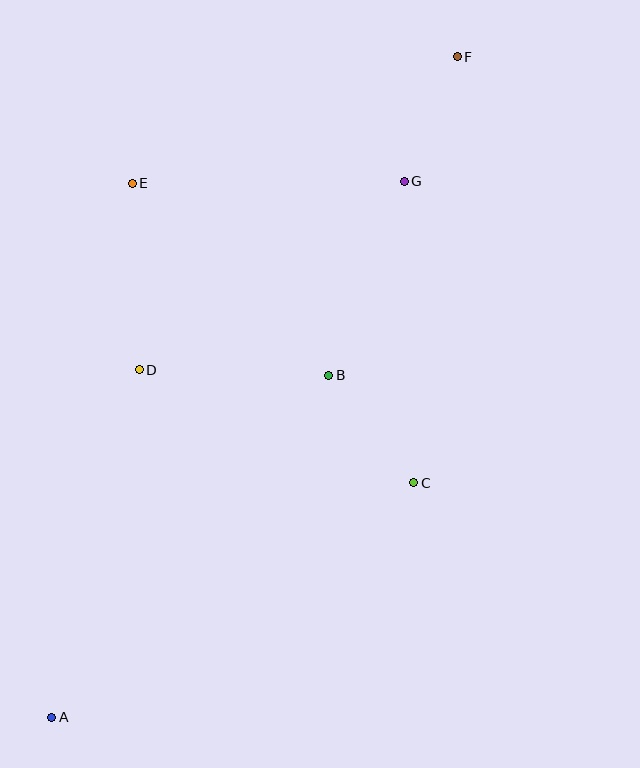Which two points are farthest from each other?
Points A and F are farthest from each other.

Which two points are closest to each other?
Points F and G are closest to each other.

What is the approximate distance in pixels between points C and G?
The distance between C and G is approximately 302 pixels.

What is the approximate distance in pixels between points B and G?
The distance between B and G is approximately 208 pixels.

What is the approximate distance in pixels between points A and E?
The distance between A and E is approximately 540 pixels.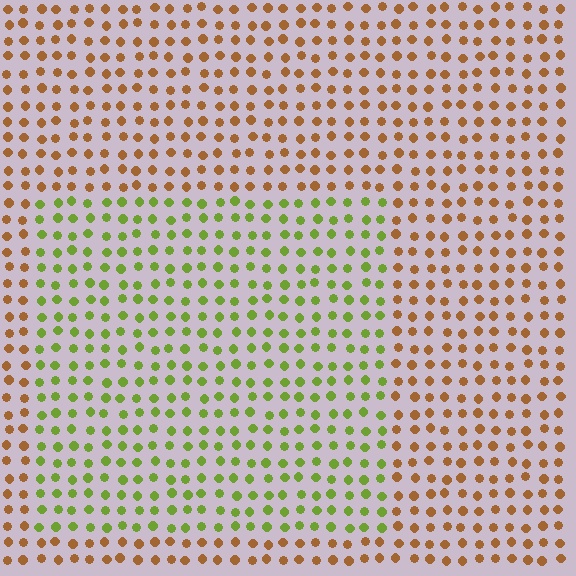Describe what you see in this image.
The image is filled with small brown elements in a uniform arrangement. A rectangle-shaped region is visible where the elements are tinted to a slightly different hue, forming a subtle color boundary.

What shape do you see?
I see a rectangle.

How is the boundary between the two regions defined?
The boundary is defined purely by a slight shift in hue (about 61 degrees). Spacing, size, and orientation are identical on both sides.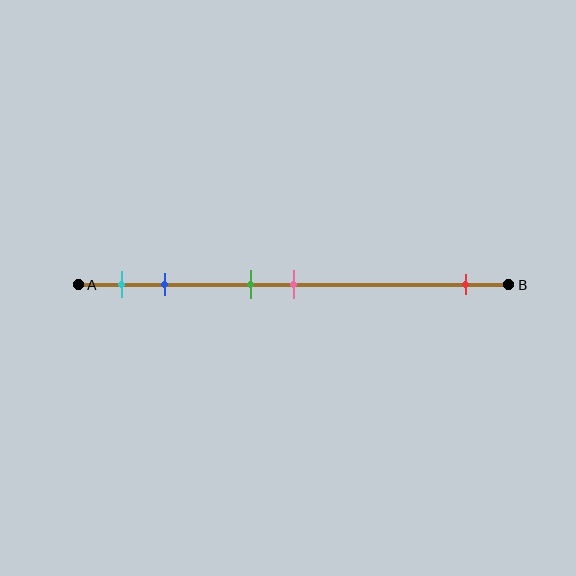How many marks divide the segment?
There are 5 marks dividing the segment.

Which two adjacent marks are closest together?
The green and pink marks are the closest adjacent pair.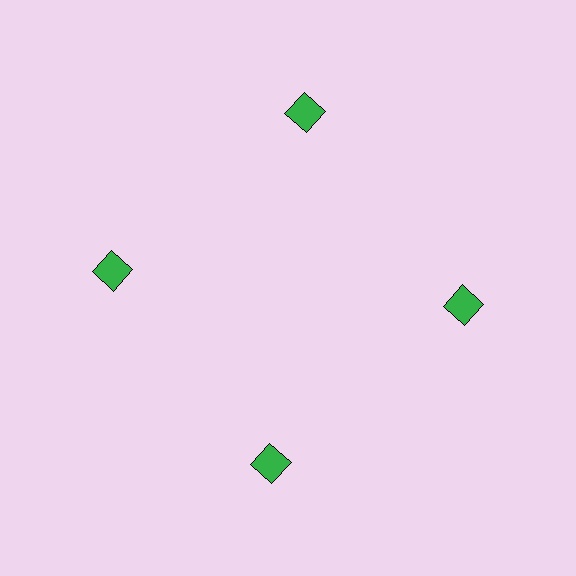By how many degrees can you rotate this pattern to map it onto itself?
The pattern maps onto itself every 90 degrees of rotation.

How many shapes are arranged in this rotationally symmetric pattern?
There are 4 shapes, arranged in 4 groups of 1.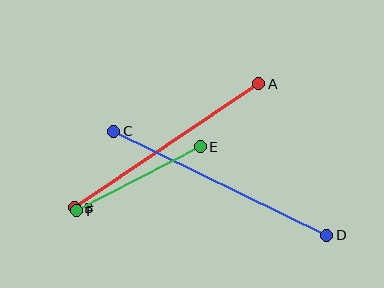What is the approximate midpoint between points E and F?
The midpoint is at approximately (138, 179) pixels.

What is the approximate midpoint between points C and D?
The midpoint is at approximately (220, 183) pixels.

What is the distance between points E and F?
The distance is approximately 139 pixels.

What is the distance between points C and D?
The distance is approximately 237 pixels.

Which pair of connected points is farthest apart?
Points C and D are farthest apart.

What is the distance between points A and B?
The distance is approximately 222 pixels.